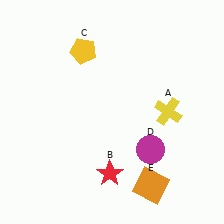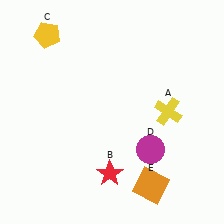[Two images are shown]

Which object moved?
The yellow pentagon (C) moved left.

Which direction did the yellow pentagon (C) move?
The yellow pentagon (C) moved left.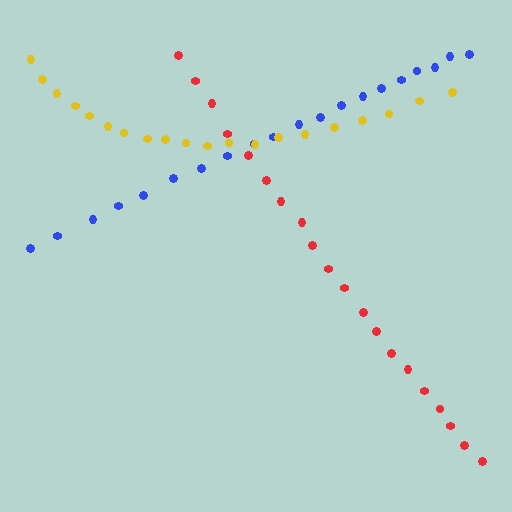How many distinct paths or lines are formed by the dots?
There are 3 distinct paths.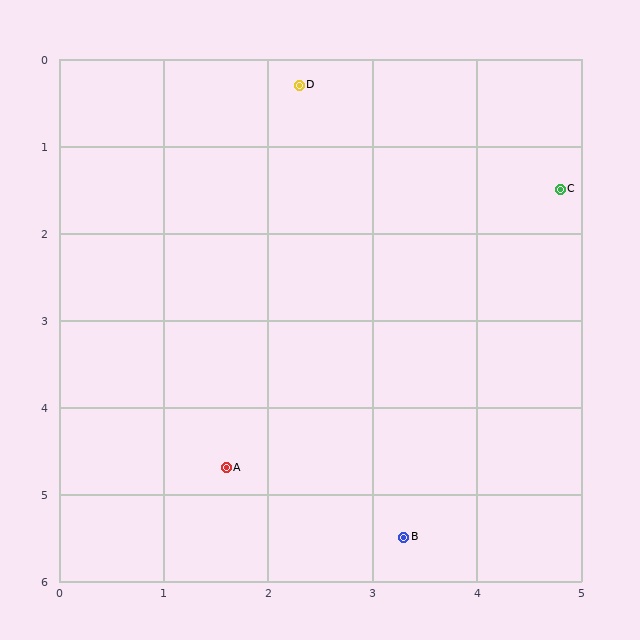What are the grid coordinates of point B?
Point B is at approximately (3.3, 5.5).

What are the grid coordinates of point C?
Point C is at approximately (4.8, 1.5).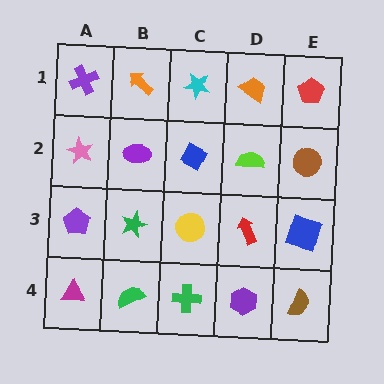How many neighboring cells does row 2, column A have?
3.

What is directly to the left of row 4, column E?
A purple hexagon.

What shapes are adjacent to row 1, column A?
A pink star (row 2, column A), an orange arrow (row 1, column B).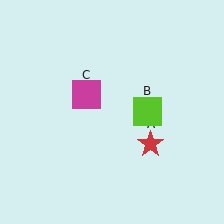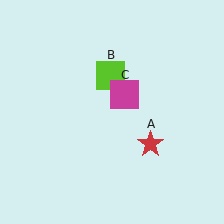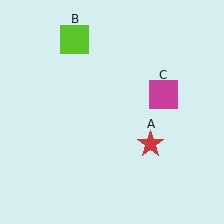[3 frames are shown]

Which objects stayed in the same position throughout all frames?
Red star (object A) remained stationary.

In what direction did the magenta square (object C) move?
The magenta square (object C) moved right.